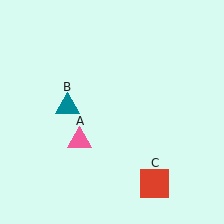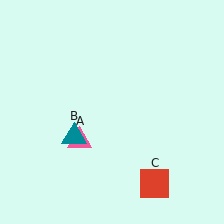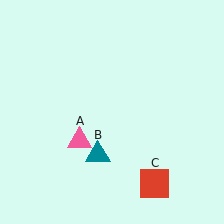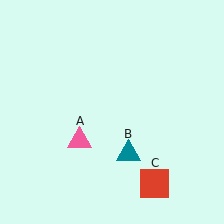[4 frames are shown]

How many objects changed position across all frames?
1 object changed position: teal triangle (object B).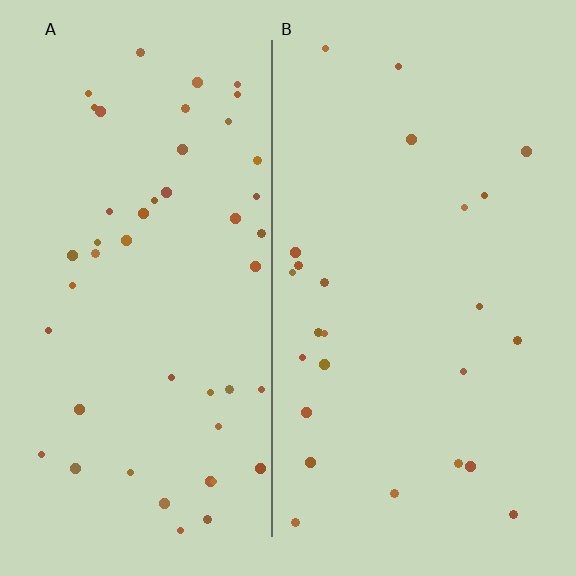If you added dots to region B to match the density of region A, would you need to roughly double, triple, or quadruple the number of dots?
Approximately double.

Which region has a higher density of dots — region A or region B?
A (the left).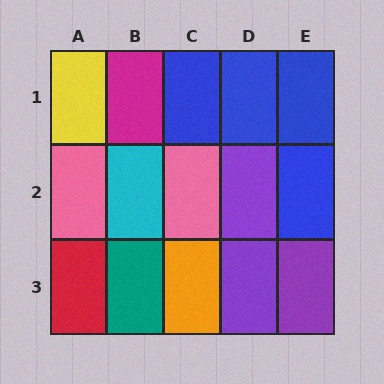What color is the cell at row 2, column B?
Cyan.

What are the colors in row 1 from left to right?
Yellow, magenta, blue, blue, blue.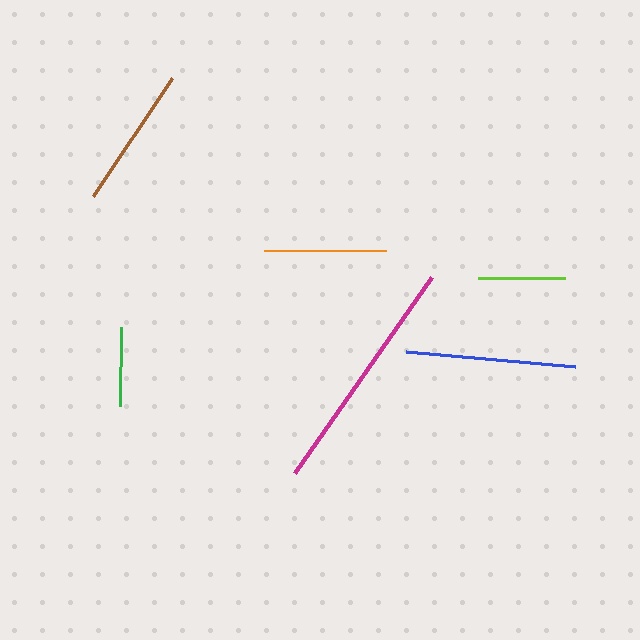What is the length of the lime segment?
The lime segment is approximately 87 pixels long.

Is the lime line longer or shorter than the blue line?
The blue line is longer than the lime line.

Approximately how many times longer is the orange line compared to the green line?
The orange line is approximately 1.5 times the length of the green line.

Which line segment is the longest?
The magenta line is the longest at approximately 239 pixels.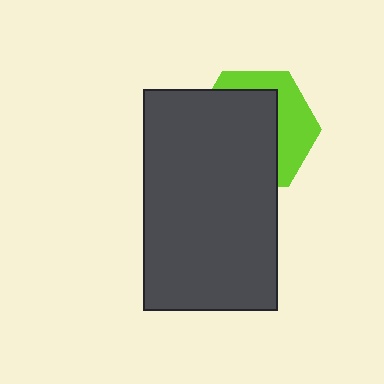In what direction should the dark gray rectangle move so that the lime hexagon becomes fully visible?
The dark gray rectangle should move toward the lower-left. That is the shortest direction to clear the overlap and leave the lime hexagon fully visible.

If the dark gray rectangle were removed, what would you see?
You would see the complete lime hexagon.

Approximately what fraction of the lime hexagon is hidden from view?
Roughly 63% of the lime hexagon is hidden behind the dark gray rectangle.